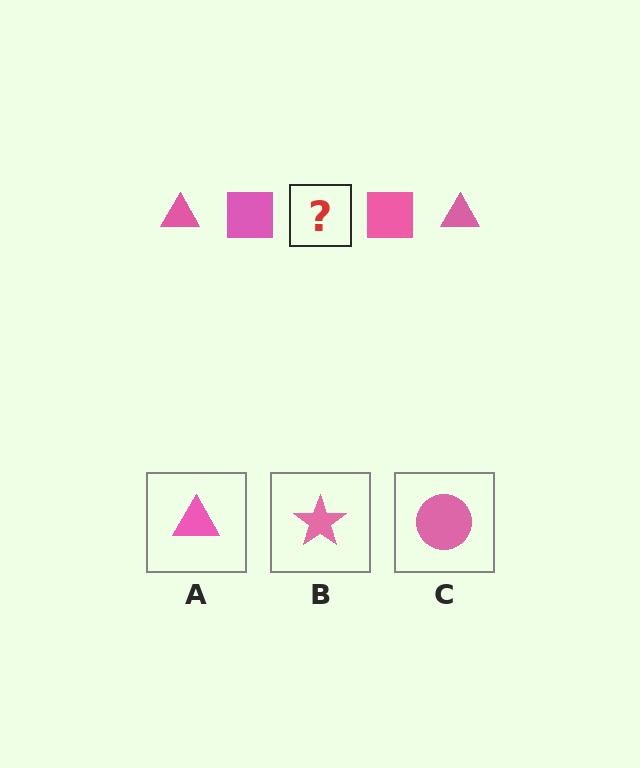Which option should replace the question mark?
Option A.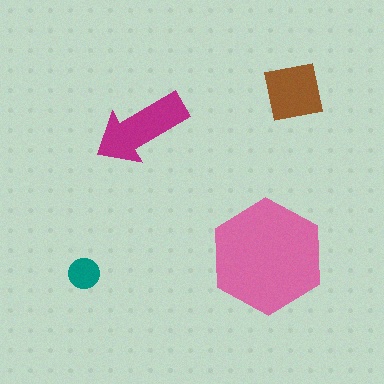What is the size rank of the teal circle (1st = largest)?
4th.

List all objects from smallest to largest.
The teal circle, the brown square, the magenta arrow, the pink hexagon.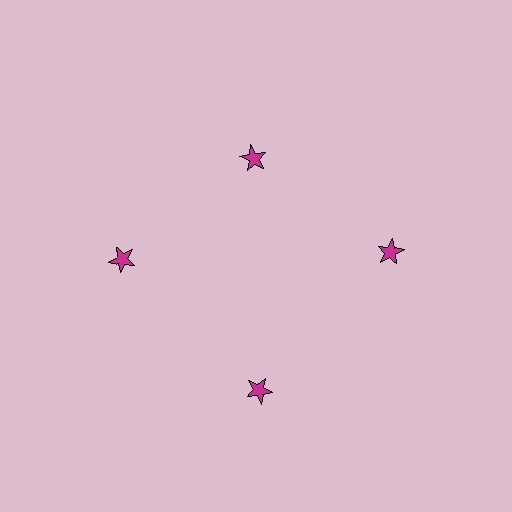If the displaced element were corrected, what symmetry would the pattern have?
It would have 4-fold rotational symmetry — the pattern would map onto itself every 90 degrees.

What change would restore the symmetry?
The symmetry would be restored by moving it outward, back onto the ring so that all 4 stars sit at equal angles and equal distance from the center.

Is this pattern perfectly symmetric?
No. The 4 magenta stars are arranged in a ring, but one element near the 12 o'clock position is pulled inward toward the center, breaking the 4-fold rotational symmetry.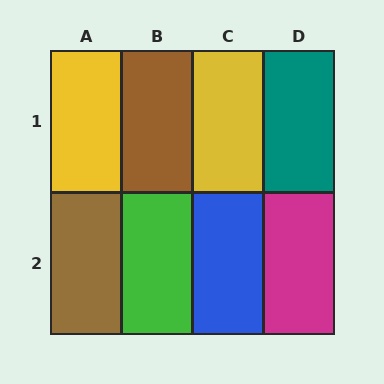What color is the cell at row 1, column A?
Yellow.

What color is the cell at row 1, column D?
Teal.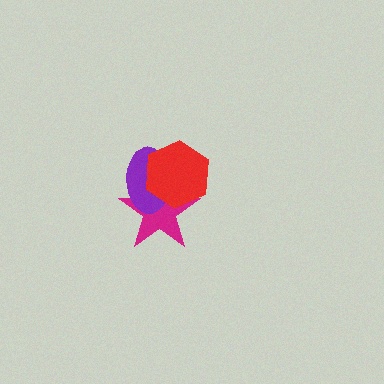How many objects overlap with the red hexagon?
2 objects overlap with the red hexagon.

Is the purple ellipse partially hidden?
Yes, it is partially covered by another shape.